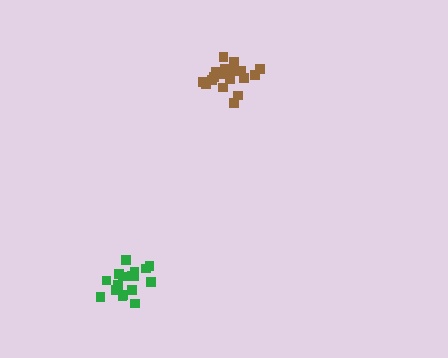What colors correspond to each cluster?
The clusters are colored: brown, green.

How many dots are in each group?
Group 1: 19 dots, Group 2: 18 dots (37 total).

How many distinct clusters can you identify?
There are 2 distinct clusters.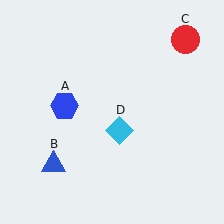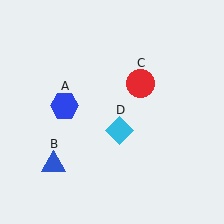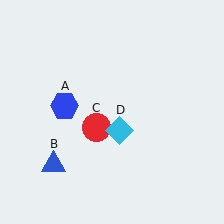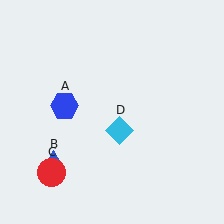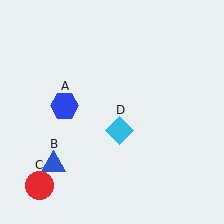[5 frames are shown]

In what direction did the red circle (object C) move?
The red circle (object C) moved down and to the left.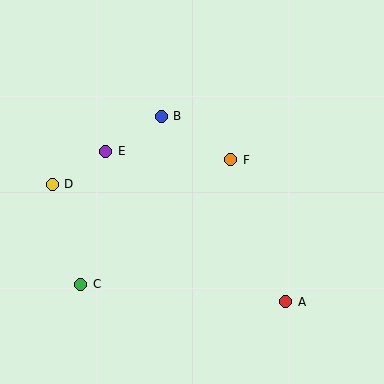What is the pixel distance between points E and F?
The distance between E and F is 125 pixels.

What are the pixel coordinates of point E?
Point E is at (106, 151).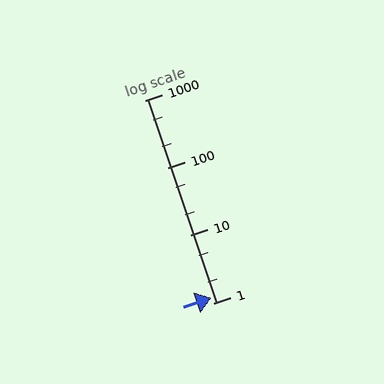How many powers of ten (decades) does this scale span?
The scale spans 3 decades, from 1 to 1000.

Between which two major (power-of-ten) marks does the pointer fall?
The pointer is between 1 and 10.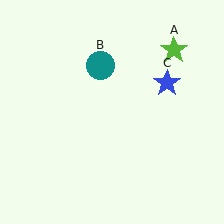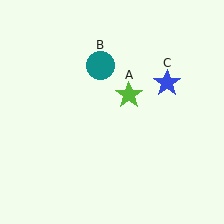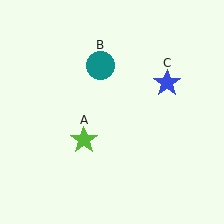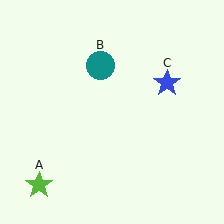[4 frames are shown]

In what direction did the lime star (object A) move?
The lime star (object A) moved down and to the left.